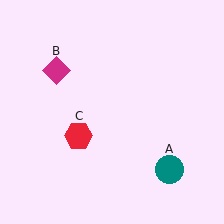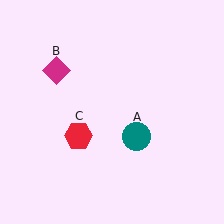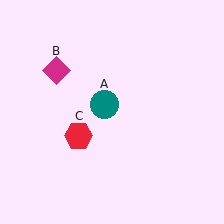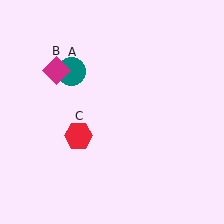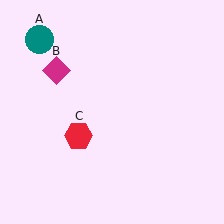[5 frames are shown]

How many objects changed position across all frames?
1 object changed position: teal circle (object A).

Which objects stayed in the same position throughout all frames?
Magenta diamond (object B) and red hexagon (object C) remained stationary.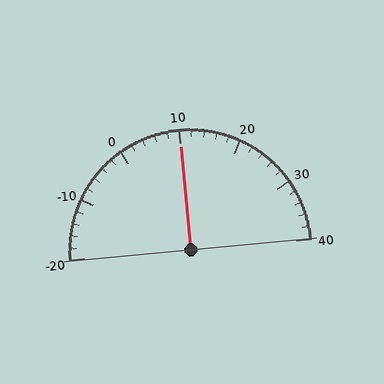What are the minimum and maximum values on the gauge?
The gauge ranges from -20 to 40.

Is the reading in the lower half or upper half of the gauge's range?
The reading is in the upper half of the range (-20 to 40).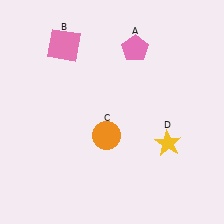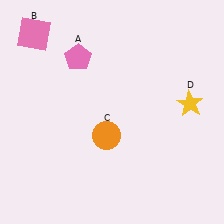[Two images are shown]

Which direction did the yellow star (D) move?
The yellow star (D) moved up.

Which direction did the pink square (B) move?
The pink square (B) moved left.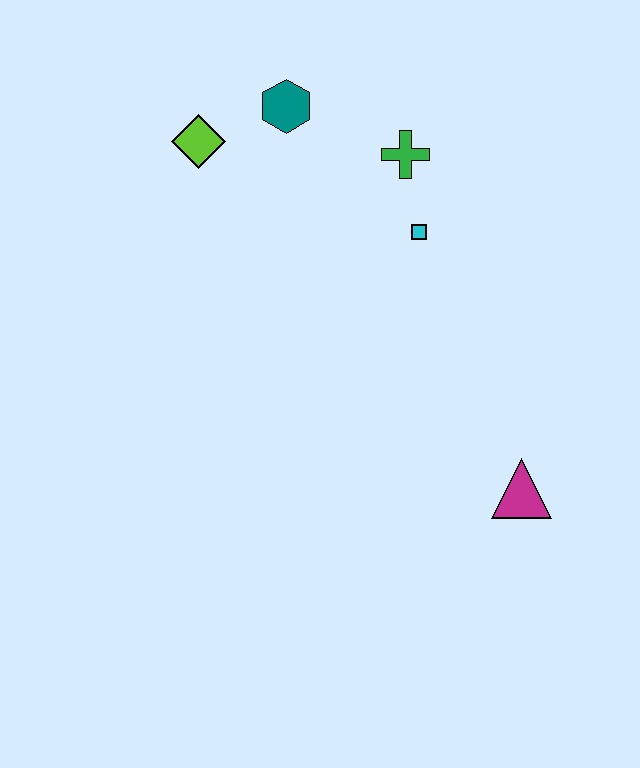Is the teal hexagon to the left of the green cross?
Yes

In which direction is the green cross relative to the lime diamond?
The green cross is to the right of the lime diamond.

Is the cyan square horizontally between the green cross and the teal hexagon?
No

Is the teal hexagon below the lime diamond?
No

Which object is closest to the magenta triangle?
The cyan square is closest to the magenta triangle.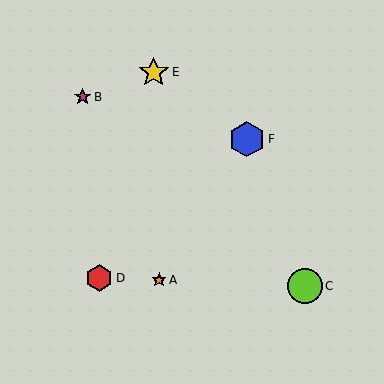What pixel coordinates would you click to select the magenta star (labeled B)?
Click at (83, 97) to select the magenta star B.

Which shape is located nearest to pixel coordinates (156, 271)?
The orange star (labeled A) at (159, 280) is nearest to that location.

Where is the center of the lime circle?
The center of the lime circle is at (305, 286).